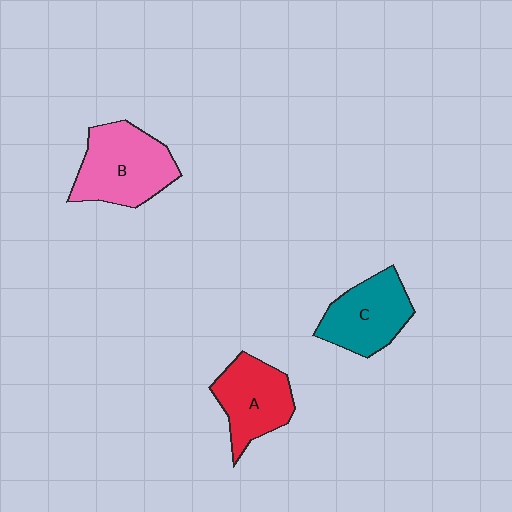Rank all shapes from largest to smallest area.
From largest to smallest: B (pink), C (teal), A (red).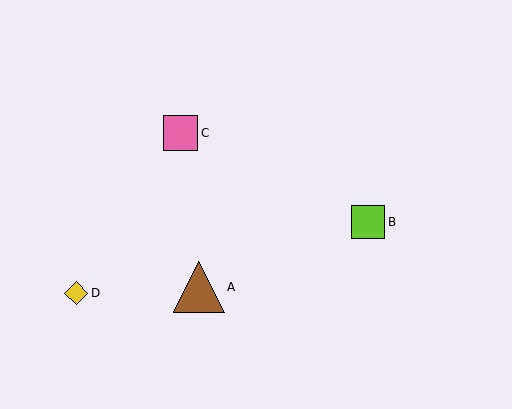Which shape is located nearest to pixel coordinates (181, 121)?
The pink square (labeled C) at (181, 133) is nearest to that location.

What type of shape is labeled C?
Shape C is a pink square.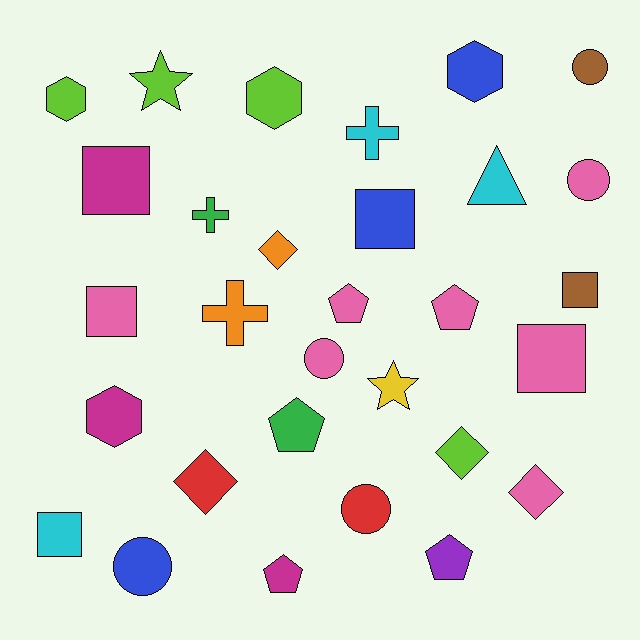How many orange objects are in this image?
There are 2 orange objects.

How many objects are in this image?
There are 30 objects.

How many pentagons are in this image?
There are 5 pentagons.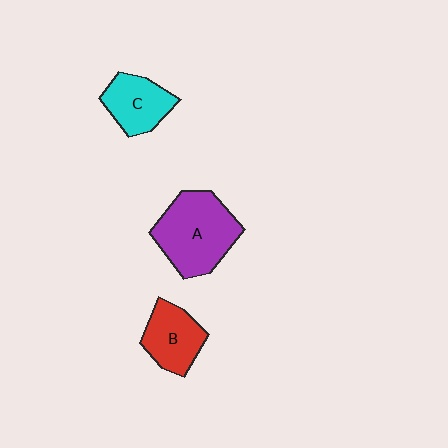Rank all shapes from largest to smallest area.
From largest to smallest: A (purple), B (red), C (cyan).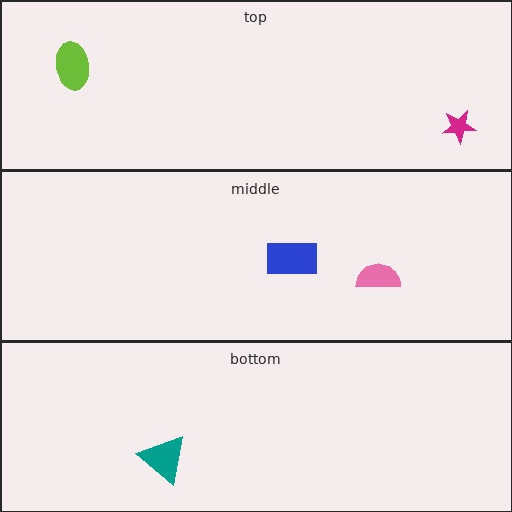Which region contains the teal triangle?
The bottom region.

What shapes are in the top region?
The magenta star, the lime ellipse.